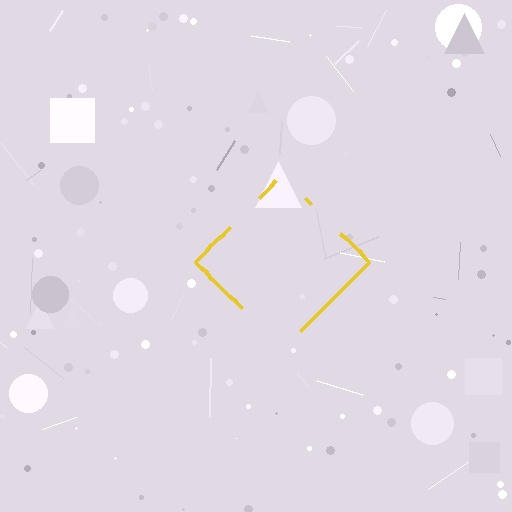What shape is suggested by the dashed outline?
The dashed outline suggests a diamond.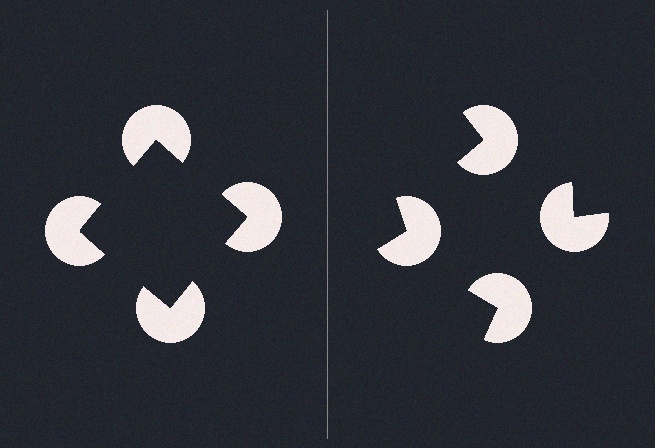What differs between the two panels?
The pac-man discs are positioned identically on both sides; only the wedge orientations differ. On the left they align to a square; on the right they are misaligned.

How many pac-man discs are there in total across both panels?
8 — 4 on each side.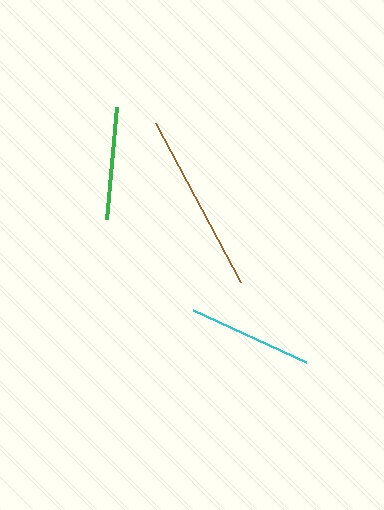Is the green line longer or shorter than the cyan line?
The cyan line is longer than the green line.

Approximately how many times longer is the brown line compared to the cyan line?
The brown line is approximately 1.5 times the length of the cyan line.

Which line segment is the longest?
The brown line is the longest at approximately 181 pixels.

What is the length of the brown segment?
The brown segment is approximately 181 pixels long.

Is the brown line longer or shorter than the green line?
The brown line is longer than the green line.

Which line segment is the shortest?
The green line is the shortest at approximately 113 pixels.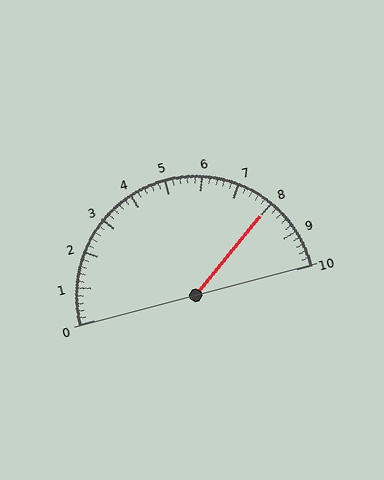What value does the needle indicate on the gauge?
The needle indicates approximately 8.0.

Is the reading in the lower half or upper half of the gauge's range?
The reading is in the upper half of the range (0 to 10).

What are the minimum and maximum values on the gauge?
The gauge ranges from 0 to 10.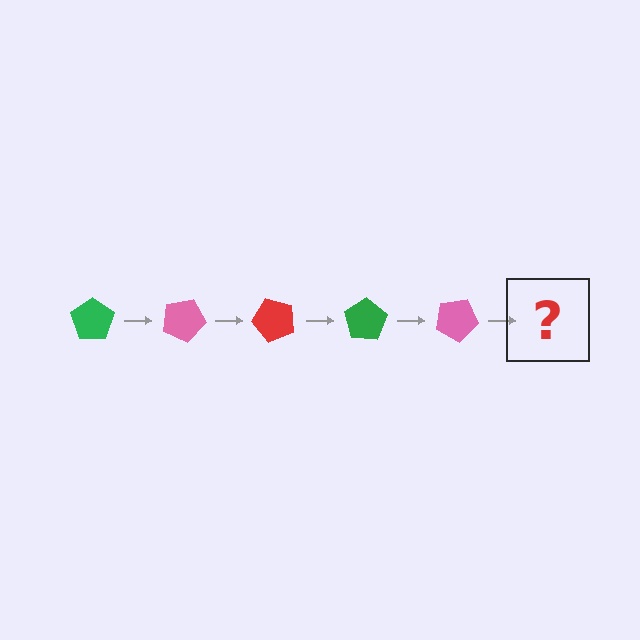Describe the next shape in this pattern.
It should be a red pentagon, rotated 125 degrees from the start.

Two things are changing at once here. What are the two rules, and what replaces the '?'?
The two rules are that it rotates 25 degrees each step and the color cycles through green, pink, and red. The '?' should be a red pentagon, rotated 125 degrees from the start.